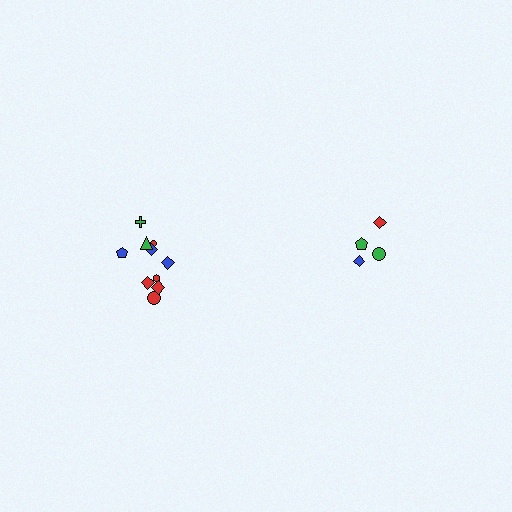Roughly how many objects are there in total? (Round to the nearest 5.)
Roughly 15 objects in total.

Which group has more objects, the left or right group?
The left group.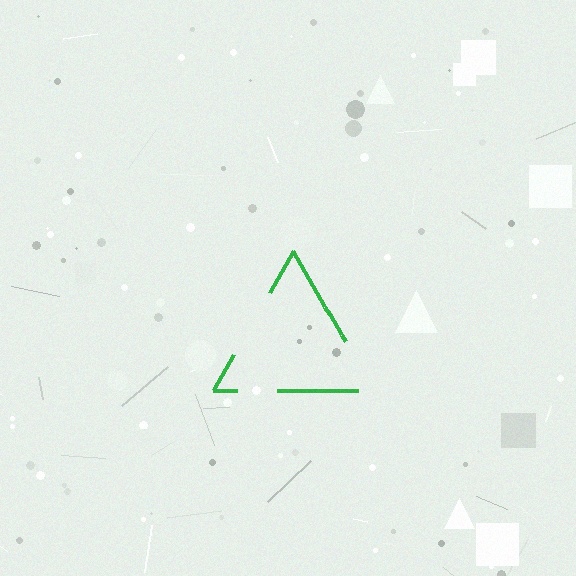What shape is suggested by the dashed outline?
The dashed outline suggests a triangle.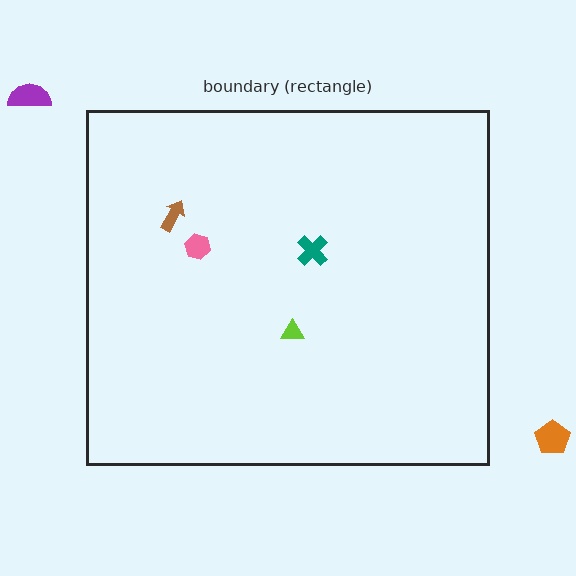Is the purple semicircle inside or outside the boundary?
Outside.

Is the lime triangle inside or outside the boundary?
Inside.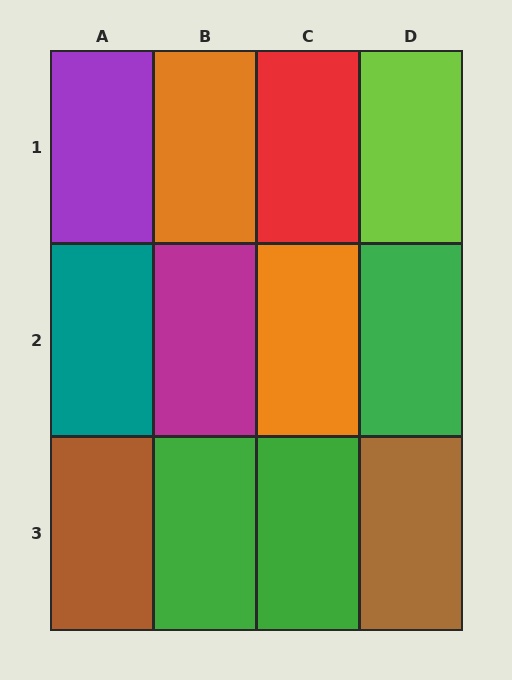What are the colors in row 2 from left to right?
Teal, magenta, orange, green.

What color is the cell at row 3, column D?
Brown.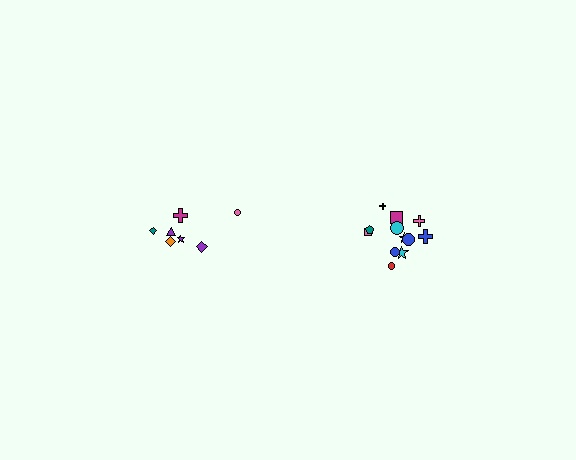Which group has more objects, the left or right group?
The right group.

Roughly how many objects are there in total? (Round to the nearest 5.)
Roughly 20 objects in total.